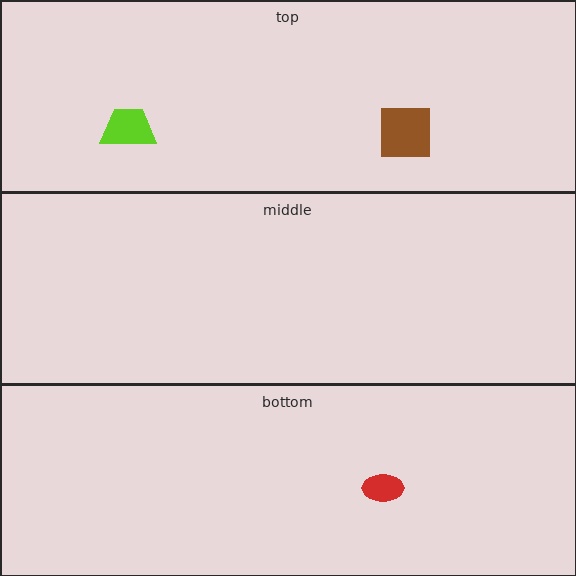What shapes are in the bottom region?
The red ellipse.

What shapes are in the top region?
The brown square, the lime trapezoid.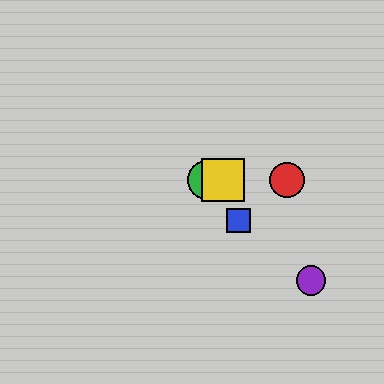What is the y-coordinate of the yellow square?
The yellow square is at y≈180.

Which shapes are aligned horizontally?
The red circle, the green circle, the yellow square are aligned horizontally.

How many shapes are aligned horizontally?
3 shapes (the red circle, the green circle, the yellow square) are aligned horizontally.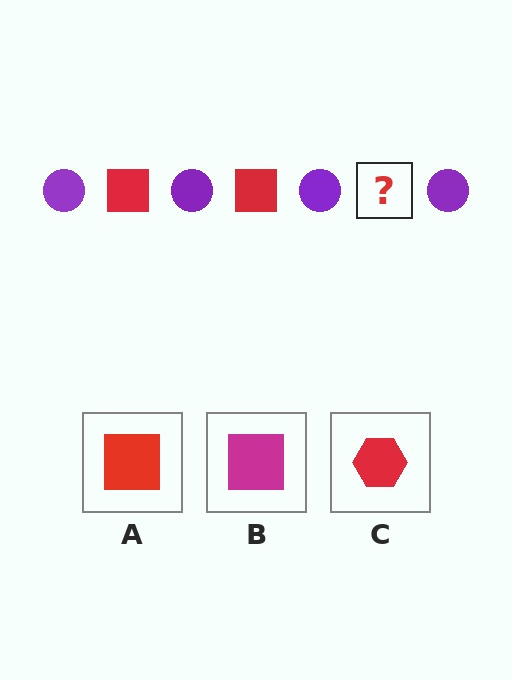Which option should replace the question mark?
Option A.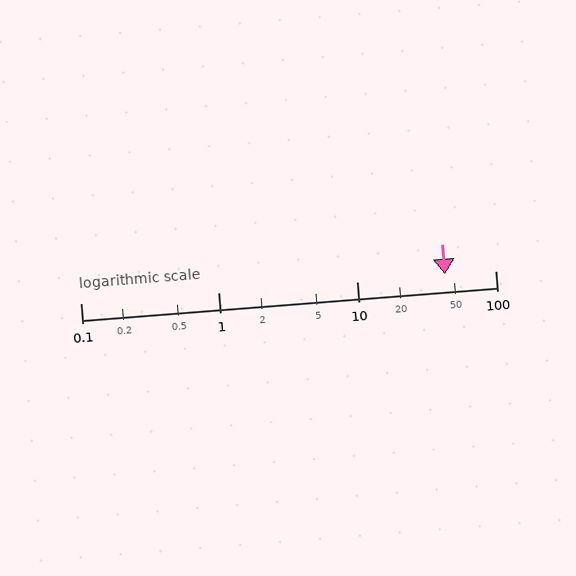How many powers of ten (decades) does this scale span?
The scale spans 3 decades, from 0.1 to 100.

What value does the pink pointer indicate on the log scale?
The pointer indicates approximately 43.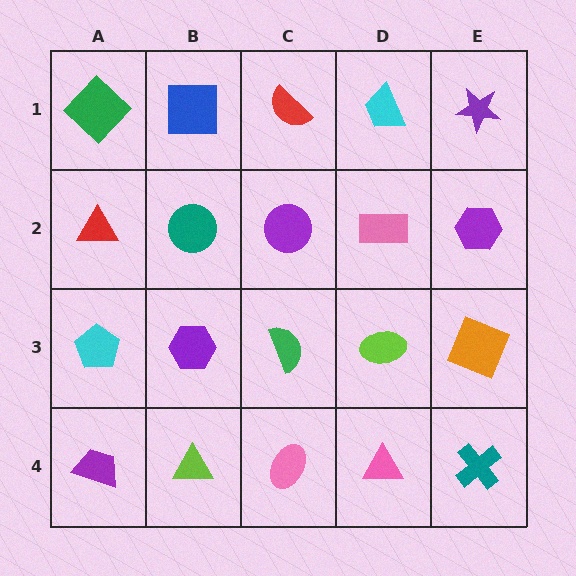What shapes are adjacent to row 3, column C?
A purple circle (row 2, column C), a pink ellipse (row 4, column C), a purple hexagon (row 3, column B), a lime ellipse (row 3, column D).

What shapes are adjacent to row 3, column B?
A teal circle (row 2, column B), a lime triangle (row 4, column B), a cyan pentagon (row 3, column A), a green semicircle (row 3, column C).